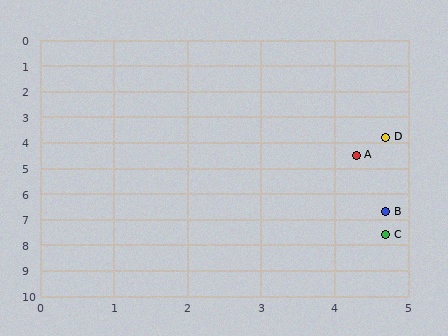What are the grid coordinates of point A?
Point A is at approximately (4.3, 4.5).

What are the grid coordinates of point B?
Point B is at approximately (4.7, 6.7).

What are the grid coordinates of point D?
Point D is at approximately (4.7, 3.8).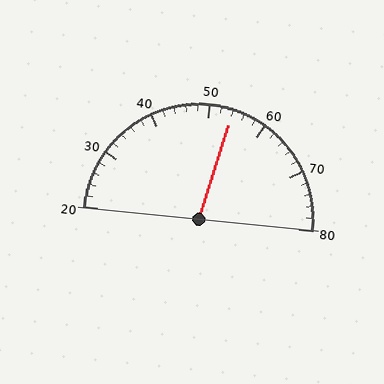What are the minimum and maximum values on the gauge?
The gauge ranges from 20 to 80.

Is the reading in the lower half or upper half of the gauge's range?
The reading is in the upper half of the range (20 to 80).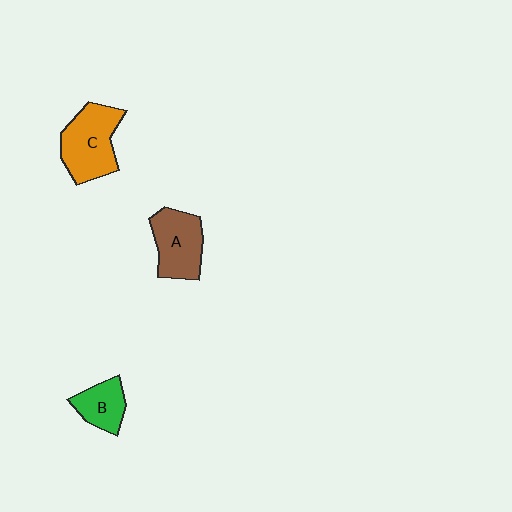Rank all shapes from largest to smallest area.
From largest to smallest: C (orange), A (brown), B (green).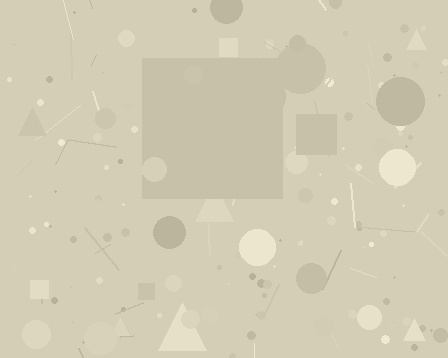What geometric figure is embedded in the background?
A square is embedded in the background.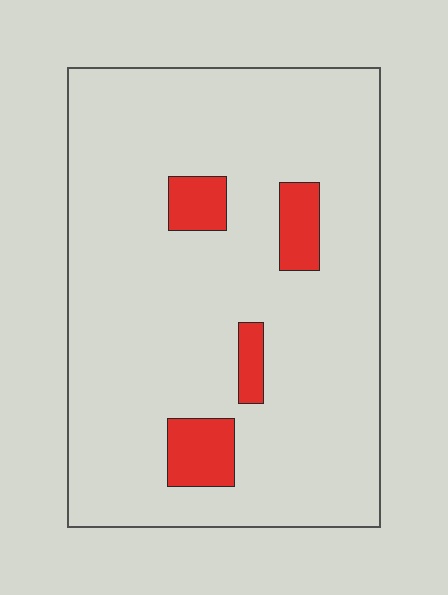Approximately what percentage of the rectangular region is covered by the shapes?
Approximately 10%.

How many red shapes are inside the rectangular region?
4.